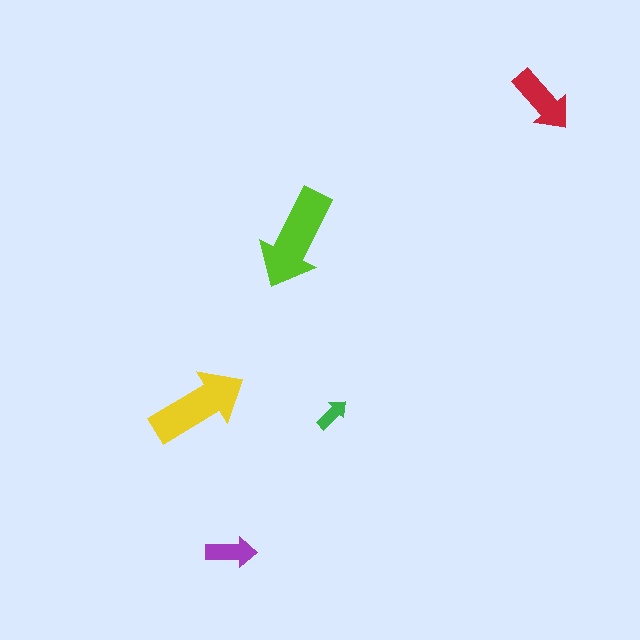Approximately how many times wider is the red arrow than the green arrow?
About 2 times wider.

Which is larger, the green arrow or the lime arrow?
The lime one.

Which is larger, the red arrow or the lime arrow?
The lime one.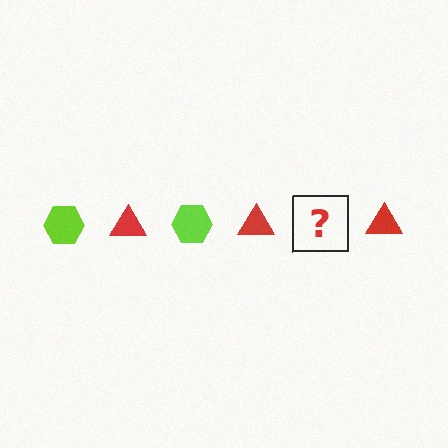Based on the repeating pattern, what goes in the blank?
The blank should be a lime hexagon.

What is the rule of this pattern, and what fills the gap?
The rule is that the pattern alternates between lime hexagon and red triangle. The gap should be filled with a lime hexagon.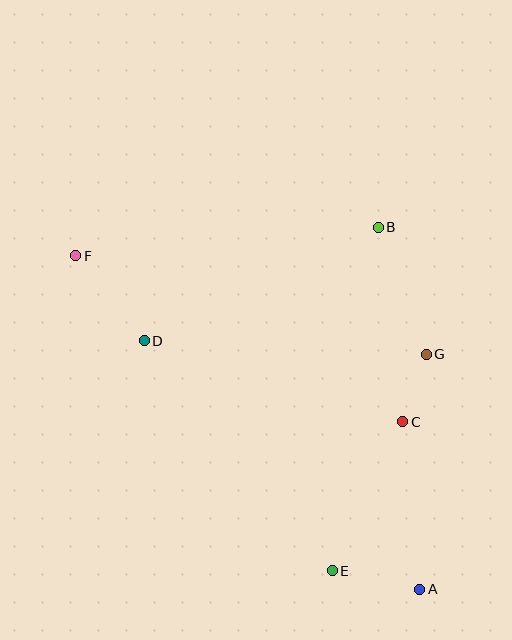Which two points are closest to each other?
Points C and G are closest to each other.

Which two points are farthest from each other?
Points A and F are farthest from each other.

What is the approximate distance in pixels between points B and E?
The distance between B and E is approximately 347 pixels.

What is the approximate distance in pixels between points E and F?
The distance between E and F is approximately 406 pixels.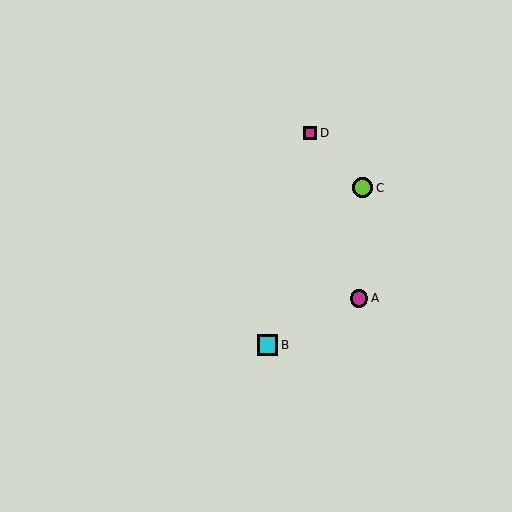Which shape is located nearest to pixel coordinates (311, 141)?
The magenta square (labeled D) at (310, 133) is nearest to that location.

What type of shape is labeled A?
Shape A is a magenta circle.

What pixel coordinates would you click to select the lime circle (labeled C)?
Click at (362, 188) to select the lime circle C.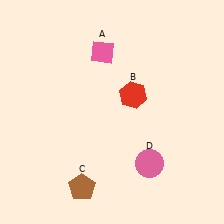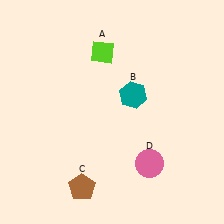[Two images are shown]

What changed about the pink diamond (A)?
In Image 1, A is pink. In Image 2, it changed to lime.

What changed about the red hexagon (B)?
In Image 1, B is red. In Image 2, it changed to teal.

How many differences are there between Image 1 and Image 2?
There are 2 differences between the two images.